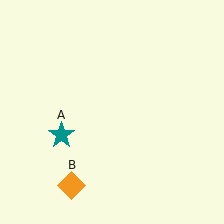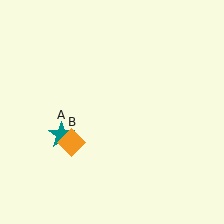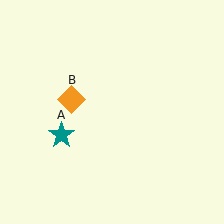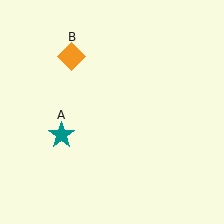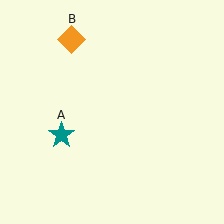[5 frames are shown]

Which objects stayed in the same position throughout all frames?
Teal star (object A) remained stationary.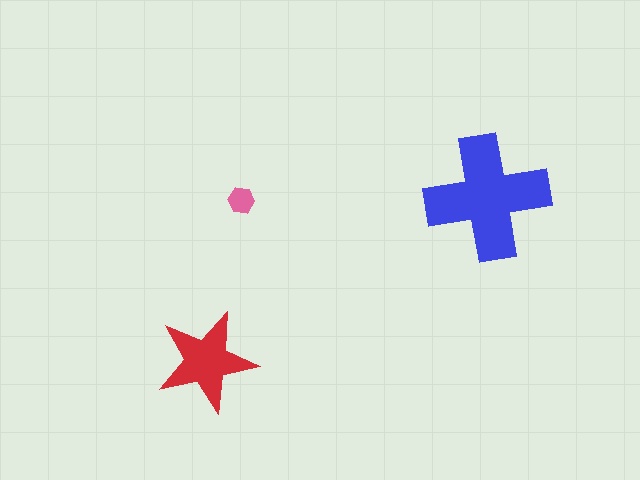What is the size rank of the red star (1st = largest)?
2nd.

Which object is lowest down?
The red star is bottommost.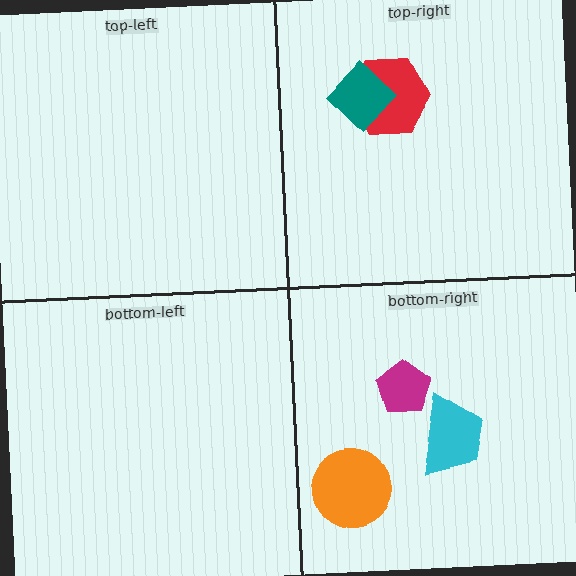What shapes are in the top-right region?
The red hexagon, the teal diamond.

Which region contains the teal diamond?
The top-right region.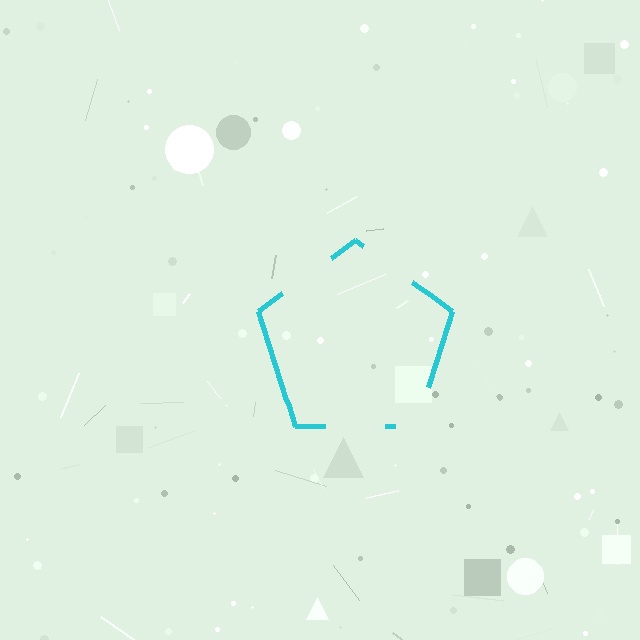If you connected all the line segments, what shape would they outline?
They would outline a pentagon.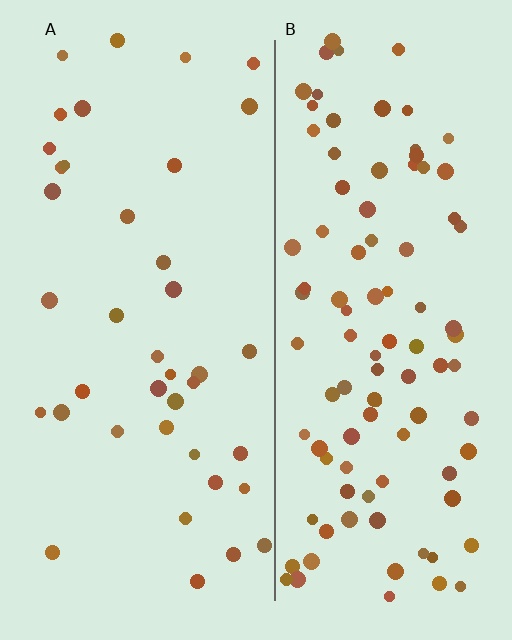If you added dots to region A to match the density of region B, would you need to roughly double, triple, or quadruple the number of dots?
Approximately triple.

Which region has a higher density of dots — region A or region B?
B (the right).